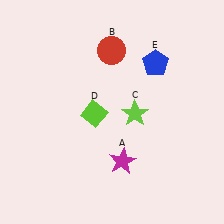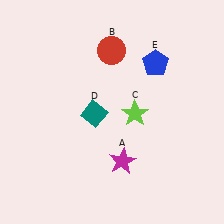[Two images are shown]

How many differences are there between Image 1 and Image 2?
There is 1 difference between the two images.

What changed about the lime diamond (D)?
In Image 1, D is lime. In Image 2, it changed to teal.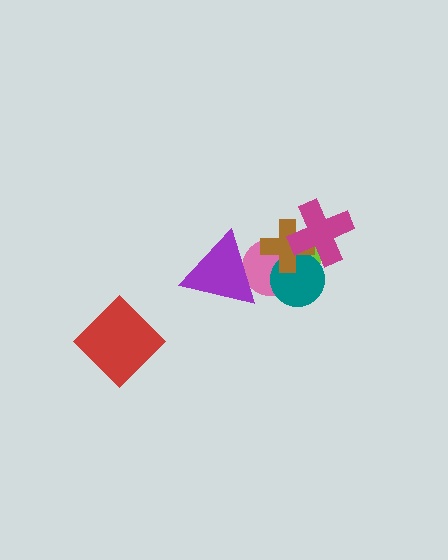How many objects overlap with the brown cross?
4 objects overlap with the brown cross.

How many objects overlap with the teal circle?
4 objects overlap with the teal circle.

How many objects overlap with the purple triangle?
1 object overlaps with the purple triangle.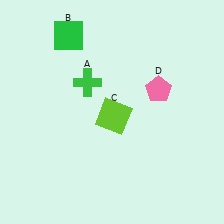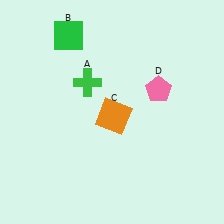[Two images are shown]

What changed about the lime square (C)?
In Image 1, C is lime. In Image 2, it changed to orange.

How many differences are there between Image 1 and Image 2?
There is 1 difference between the two images.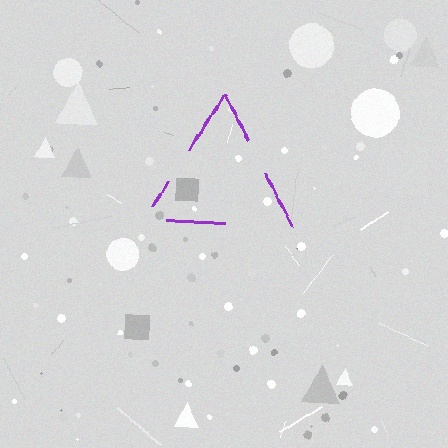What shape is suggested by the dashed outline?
The dashed outline suggests a triangle.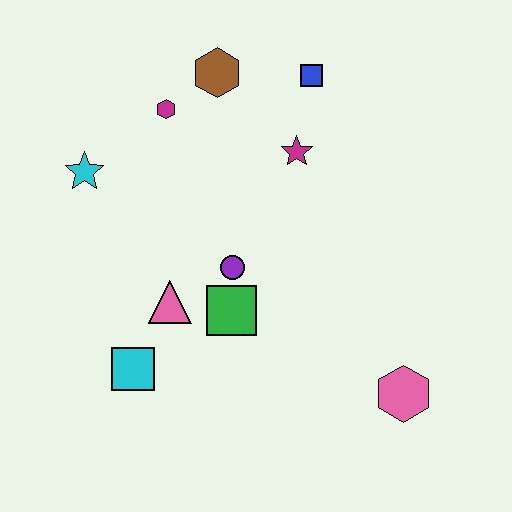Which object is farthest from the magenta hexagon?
The pink hexagon is farthest from the magenta hexagon.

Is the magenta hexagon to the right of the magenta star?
No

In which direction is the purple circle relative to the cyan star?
The purple circle is to the right of the cyan star.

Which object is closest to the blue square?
The magenta star is closest to the blue square.